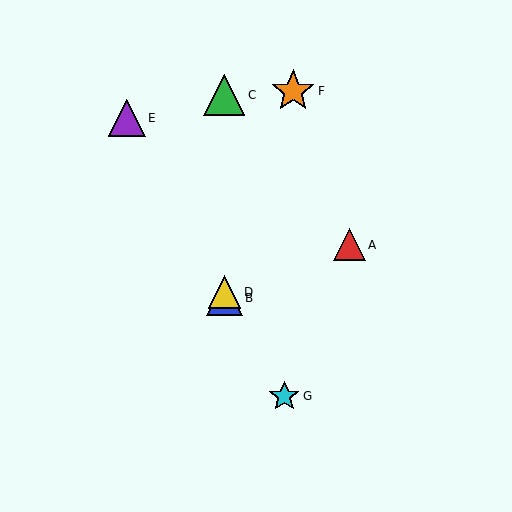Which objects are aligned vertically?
Objects B, C, D are aligned vertically.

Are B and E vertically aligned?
No, B is at x≈224 and E is at x≈127.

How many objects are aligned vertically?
3 objects (B, C, D) are aligned vertically.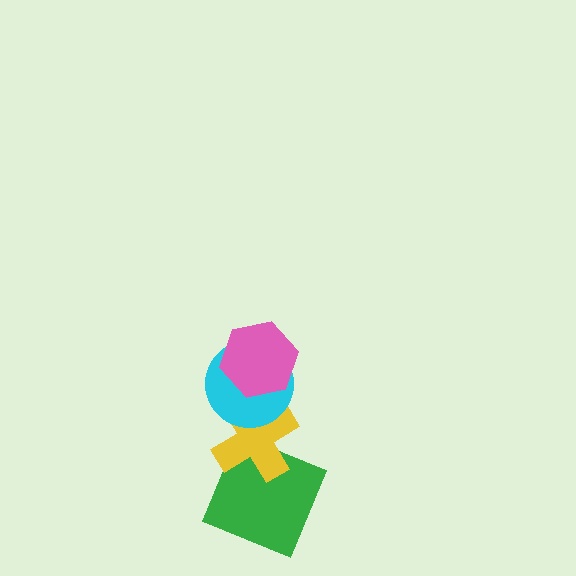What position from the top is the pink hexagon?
The pink hexagon is 1st from the top.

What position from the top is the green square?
The green square is 4th from the top.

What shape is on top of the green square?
The yellow cross is on top of the green square.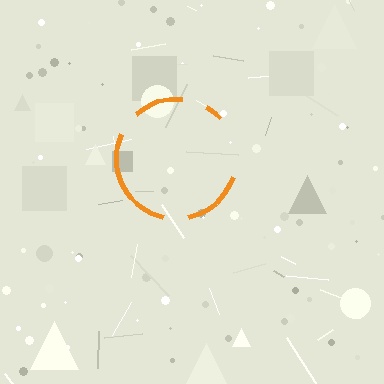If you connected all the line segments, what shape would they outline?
They would outline a circle.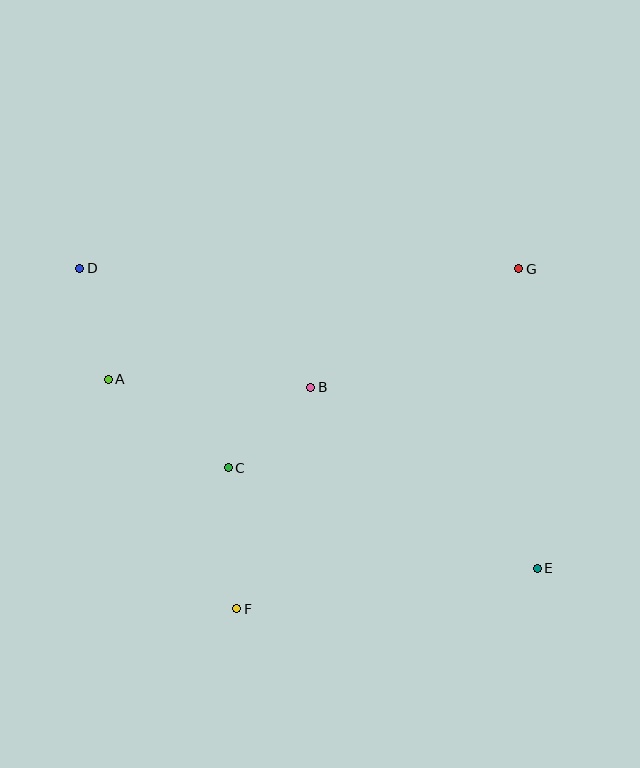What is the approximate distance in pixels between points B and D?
The distance between B and D is approximately 260 pixels.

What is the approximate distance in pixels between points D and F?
The distance between D and F is approximately 375 pixels.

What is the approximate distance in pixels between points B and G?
The distance between B and G is approximately 239 pixels.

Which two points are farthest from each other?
Points D and E are farthest from each other.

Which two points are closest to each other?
Points A and D are closest to each other.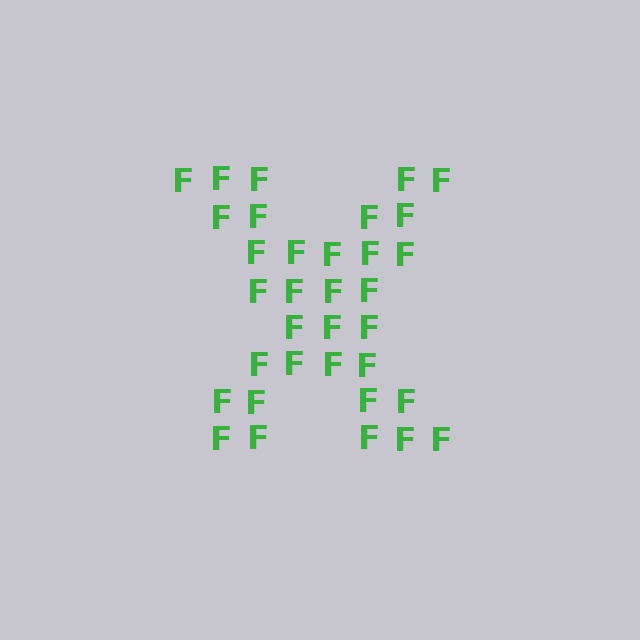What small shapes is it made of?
It is made of small letter F's.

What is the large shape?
The large shape is the letter X.